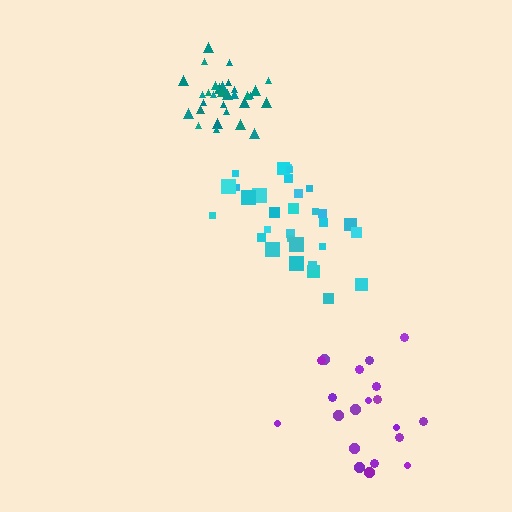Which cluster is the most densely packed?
Teal.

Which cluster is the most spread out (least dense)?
Purple.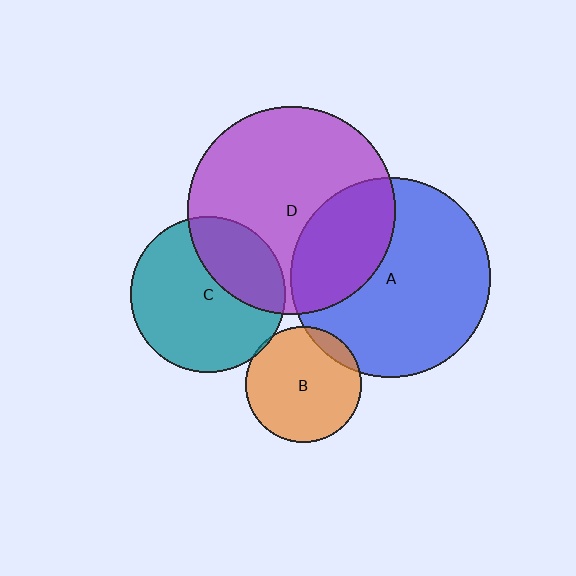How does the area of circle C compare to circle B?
Approximately 1.8 times.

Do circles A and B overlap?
Yes.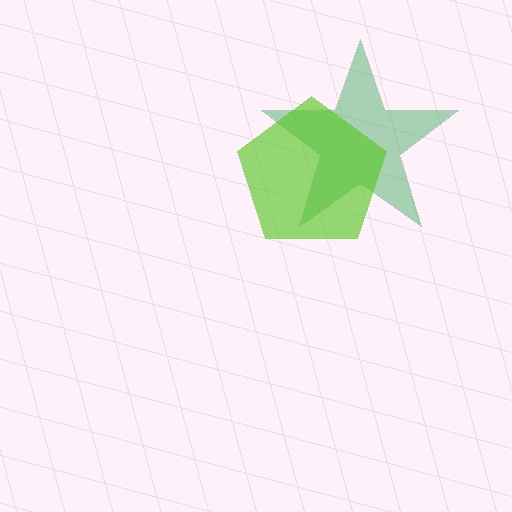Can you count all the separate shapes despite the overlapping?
Yes, there are 2 separate shapes.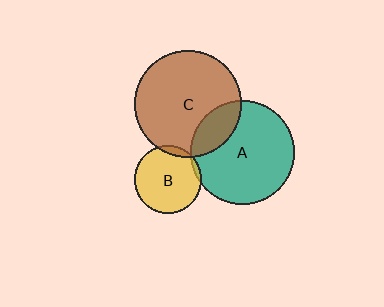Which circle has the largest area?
Circle C (brown).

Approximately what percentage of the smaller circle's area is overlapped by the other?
Approximately 5%.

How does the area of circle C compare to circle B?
Approximately 2.5 times.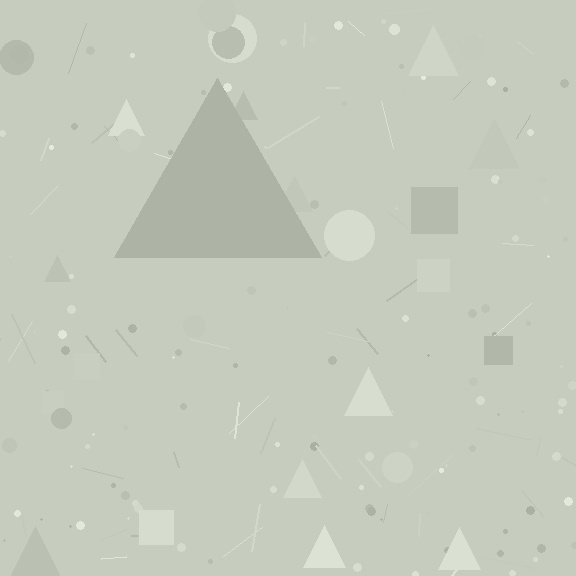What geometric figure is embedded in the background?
A triangle is embedded in the background.